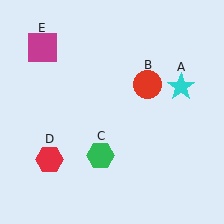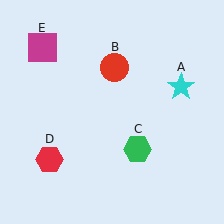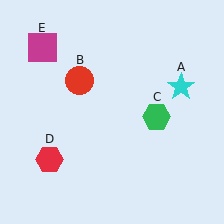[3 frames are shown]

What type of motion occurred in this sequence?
The red circle (object B), green hexagon (object C) rotated counterclockwise around the center of the scene.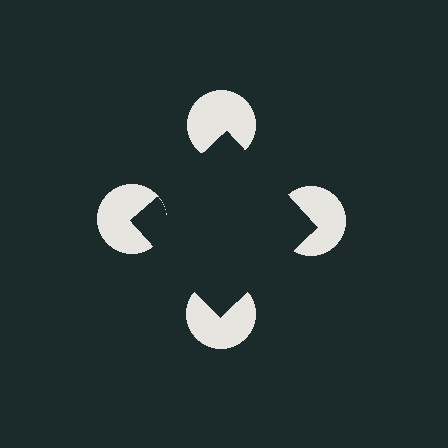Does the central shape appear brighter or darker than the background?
It typically appears slightly darker than the background, even though no actual brightness change is drawn.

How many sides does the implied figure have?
4 sides.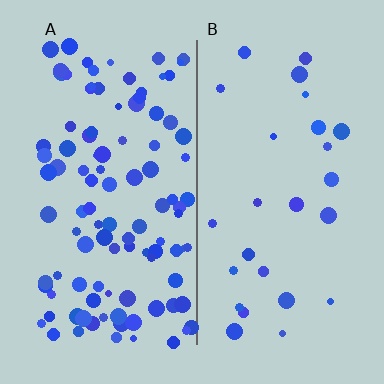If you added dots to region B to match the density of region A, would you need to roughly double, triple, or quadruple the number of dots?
Approximately quadruple.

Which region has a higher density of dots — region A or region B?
A (the left).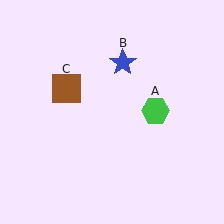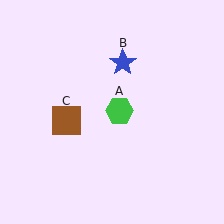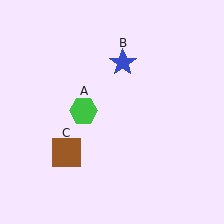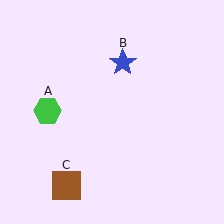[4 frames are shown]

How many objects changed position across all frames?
2 objects changed position: green hexagon (object A), brown square (object C).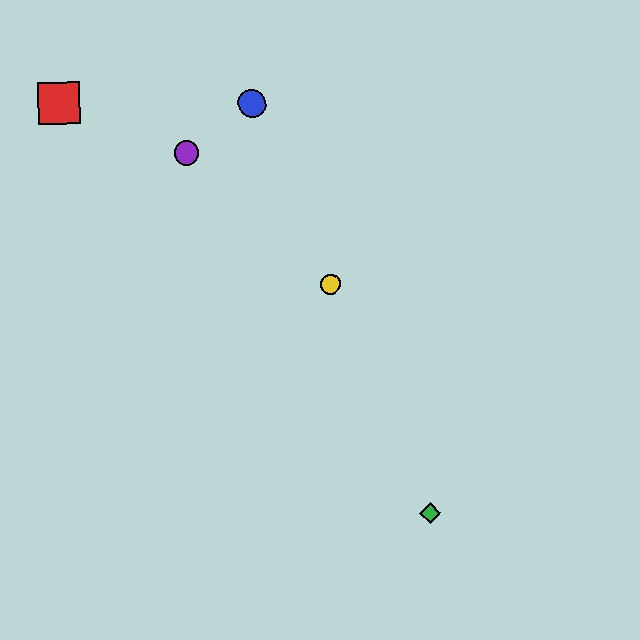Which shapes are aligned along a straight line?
The blue circle, the green diamond, the yellow circle are aligned along a straight line.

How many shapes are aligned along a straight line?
3 shapes (the blue circle, the green diamond, the yellow circle) are aligned along a straight line.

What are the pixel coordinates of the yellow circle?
The yellow circle is at (330, 284).